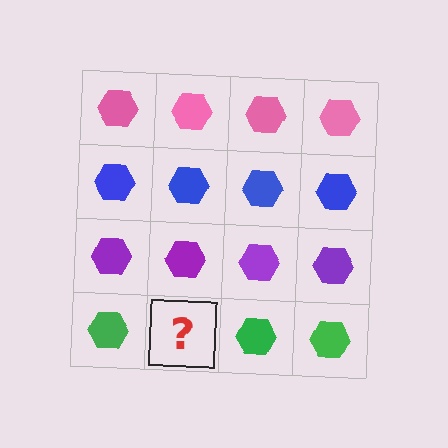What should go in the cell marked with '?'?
The missing cell should contain a green hexagon.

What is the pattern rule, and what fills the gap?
The rule is that each row has a consistent color. The gap should be filled with a green hexagon.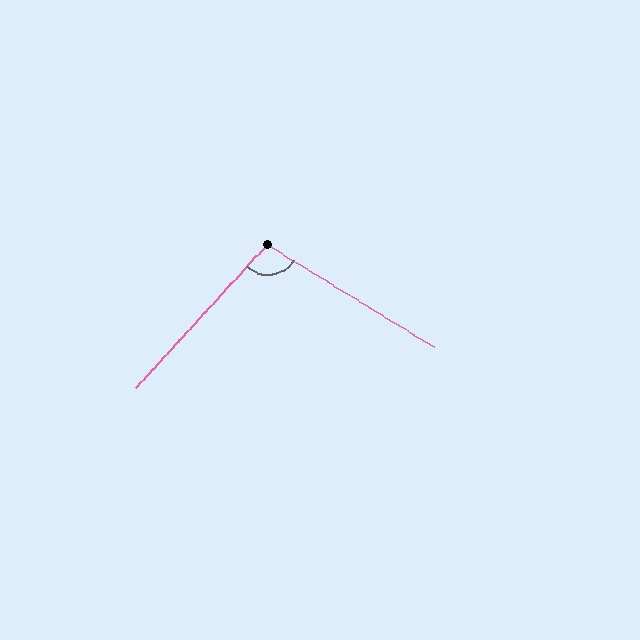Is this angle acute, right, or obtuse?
It is obtuse.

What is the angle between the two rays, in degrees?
Approximately 101 degrees.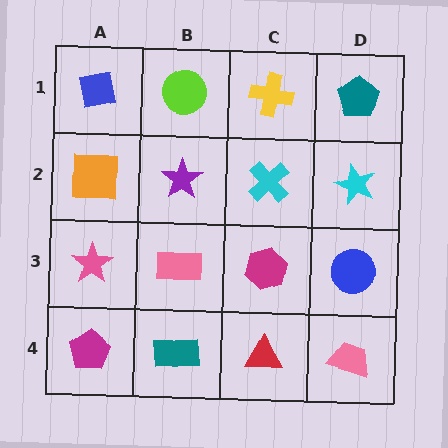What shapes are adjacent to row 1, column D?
A cyan star (row 2, column D), a yellow cross (row 1, column C).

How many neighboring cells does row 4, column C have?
3.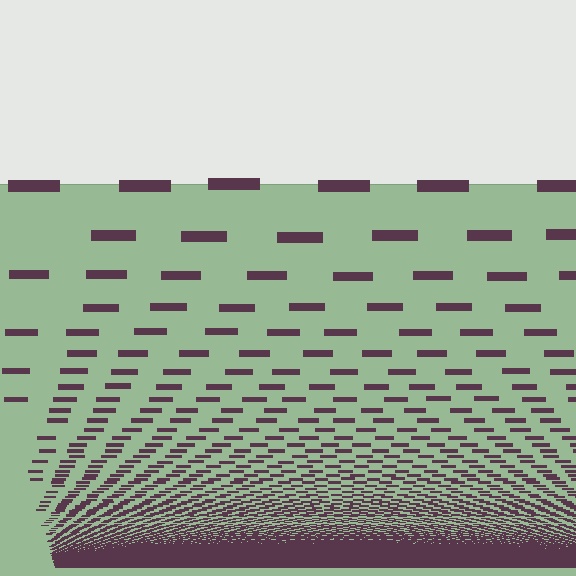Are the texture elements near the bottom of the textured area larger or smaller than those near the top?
Smaller. The gradient is inverted — elements near the bottom are smaller and denser.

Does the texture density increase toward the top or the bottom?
Density increases toward the bottom.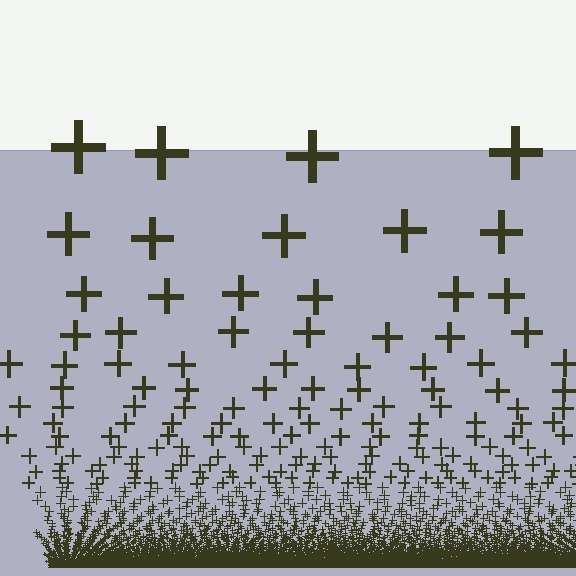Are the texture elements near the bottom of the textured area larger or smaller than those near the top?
Smaller. The gradient is inverted — elements near the bottom are smaller and denser.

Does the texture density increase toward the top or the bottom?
Density increases toward the bottom.